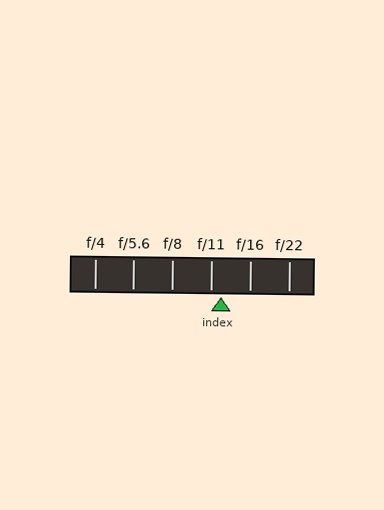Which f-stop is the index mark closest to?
The index mark is closest to f/11.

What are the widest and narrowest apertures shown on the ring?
The widest aperture shown is f/4 and the narrowest is f/22.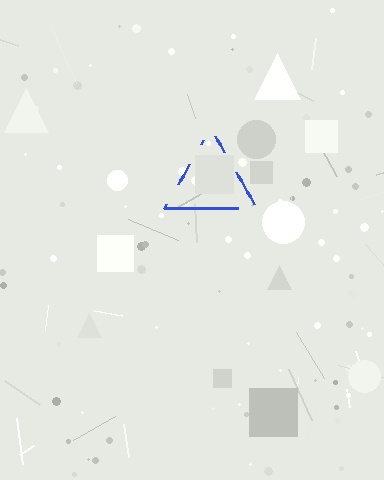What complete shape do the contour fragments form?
The contour fragments form a triangle.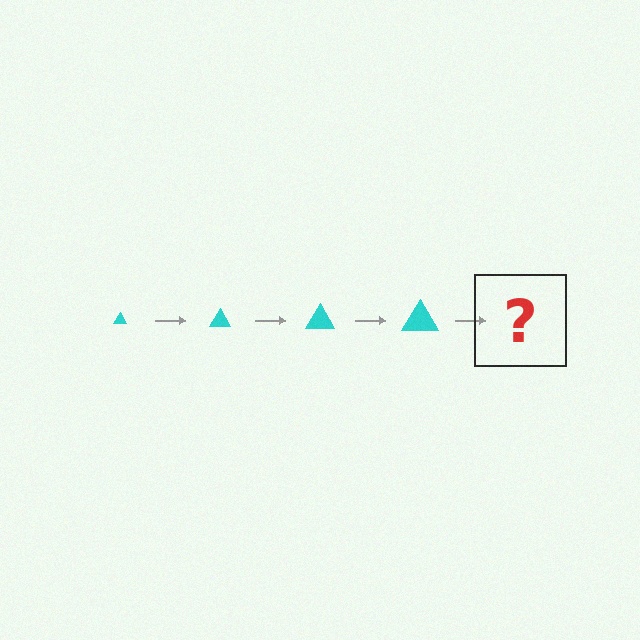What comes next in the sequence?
The next element should be a cyan triangle, larger than the previous one.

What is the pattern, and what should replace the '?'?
The pattern is that the triangle gets progressively larger each step. The '?' should be a cyan triangle, larger than the previous one.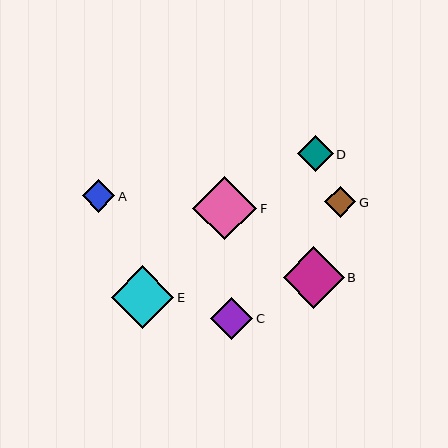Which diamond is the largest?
Diamond F is the largest with a size of approximately 64 pixels.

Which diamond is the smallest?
Diamond G is the smallest with a size of approximately 32 pixels.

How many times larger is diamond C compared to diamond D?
Diamond C is approximately 1.2 times the size of diamond D.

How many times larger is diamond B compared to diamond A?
Diamond B is approximately 1.9 times the size of diamond A.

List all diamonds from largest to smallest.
From largest to smallest: F, E, B, C, D, A, G.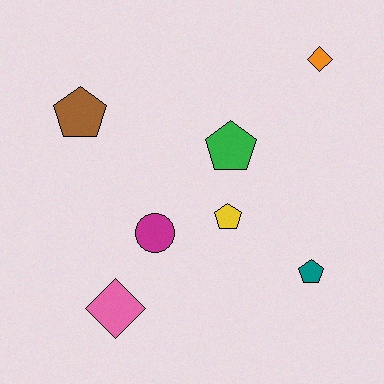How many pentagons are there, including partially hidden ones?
There are 4 pentagons.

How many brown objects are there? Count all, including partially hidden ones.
There is 1 brown object.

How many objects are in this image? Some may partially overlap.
There are 7 objects.